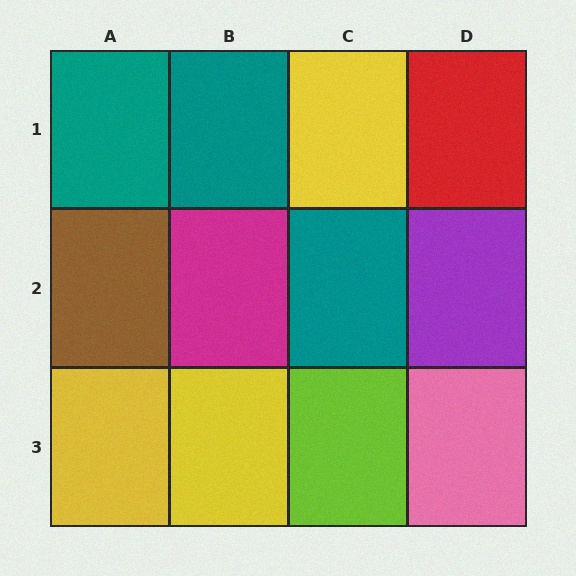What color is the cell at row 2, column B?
Magenta.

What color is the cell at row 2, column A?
Brown.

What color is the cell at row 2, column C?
Teal.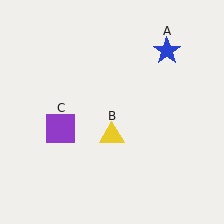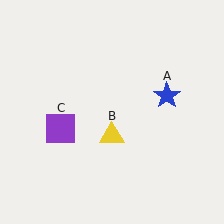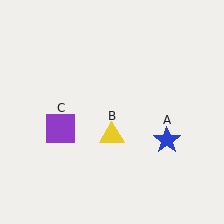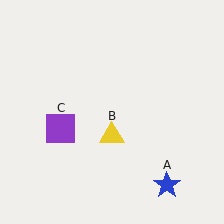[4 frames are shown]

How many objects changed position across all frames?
1 object changed position: blue star (object A).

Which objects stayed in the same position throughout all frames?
Yellow triangle (object B) and purple square (object C) remained stationary.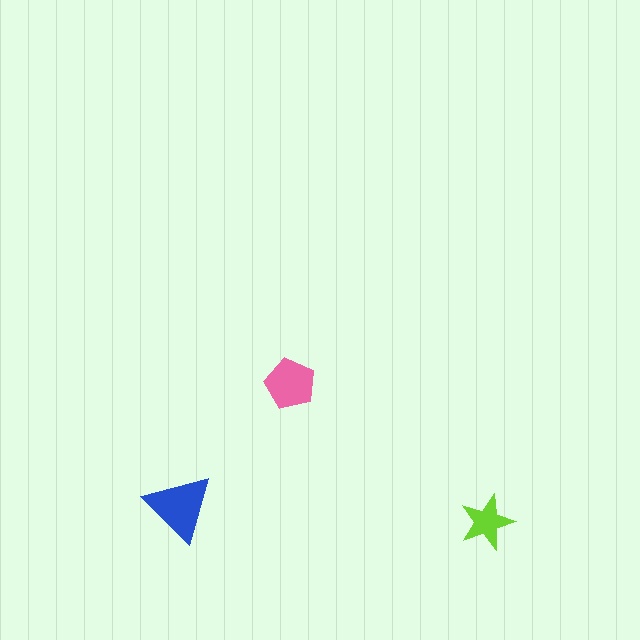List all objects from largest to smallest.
The blue triangle, the pink pentagon, the lime star.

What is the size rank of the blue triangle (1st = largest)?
1st.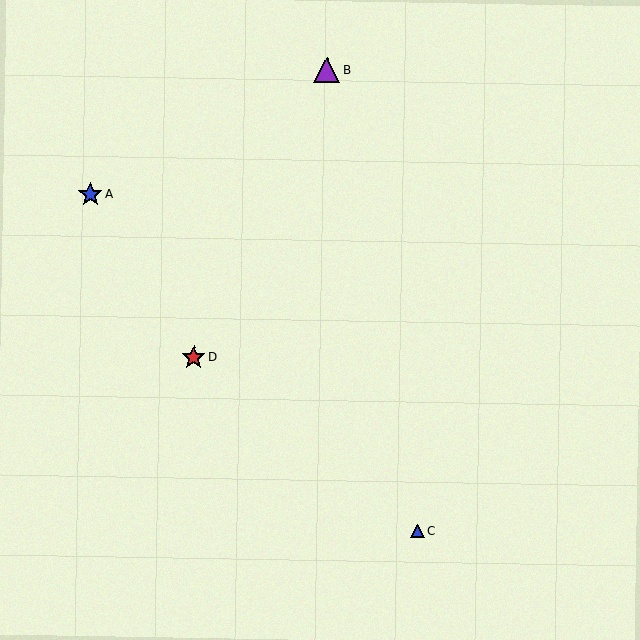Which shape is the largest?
The purple triangle (labeled B) is the largest.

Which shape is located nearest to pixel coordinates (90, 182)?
The blue star (labeled A) at (90, 194) is nearest to that location.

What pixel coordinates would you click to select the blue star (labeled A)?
Click at (90, 194) to select the blue star A.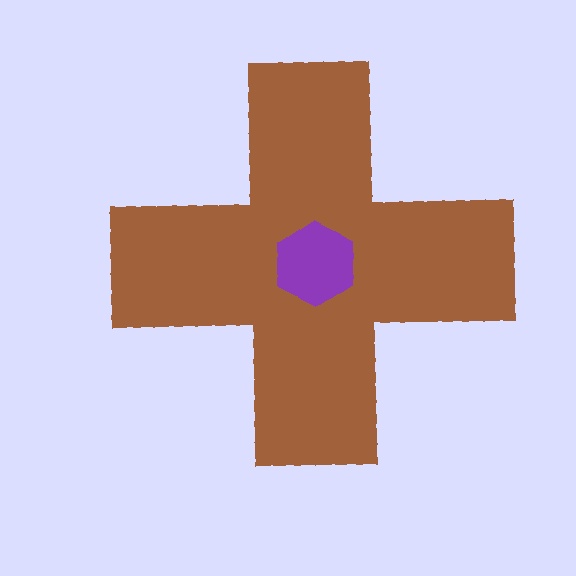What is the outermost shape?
The brown cross.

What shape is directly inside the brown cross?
The purple hexagon.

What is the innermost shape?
The purple hexagon.